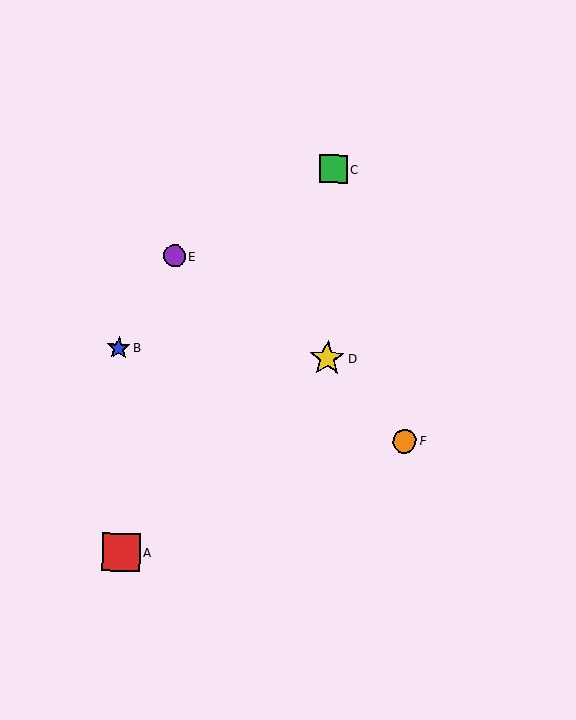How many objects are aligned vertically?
2 objects (C, D) are aligned vertically.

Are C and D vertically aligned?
Yes, both are at x≈333.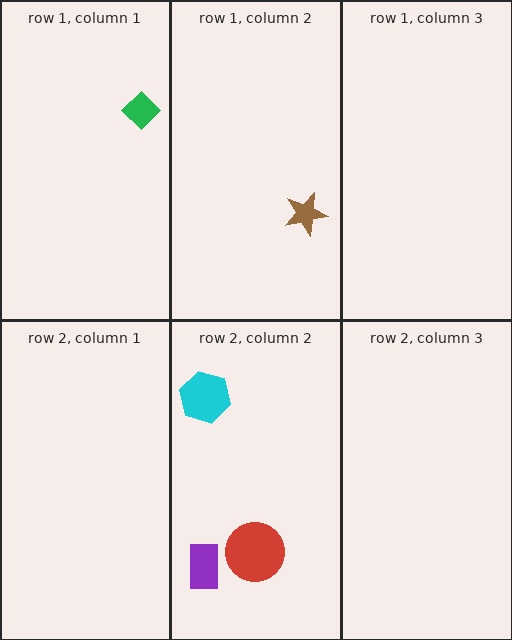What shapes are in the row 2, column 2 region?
The red circle, the purple rectangle, the cyan hexagon.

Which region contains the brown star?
The row 1, column 2 region.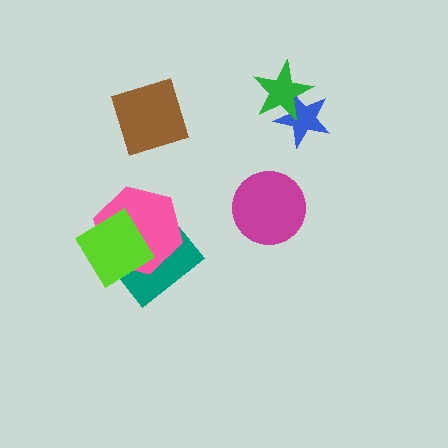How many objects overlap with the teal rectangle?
2 objects overlap with the teal rectangle.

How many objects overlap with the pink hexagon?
2 objects overlap with the pink hexagon.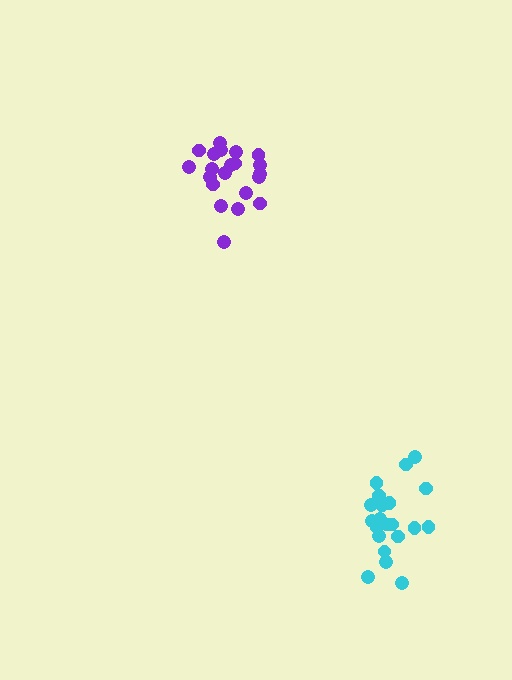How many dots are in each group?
Group 1: 21 dots, Group 2: 21 dots (42 total).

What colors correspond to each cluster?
The clusters are colored: cyan, purple.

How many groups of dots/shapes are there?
There are 2 groups.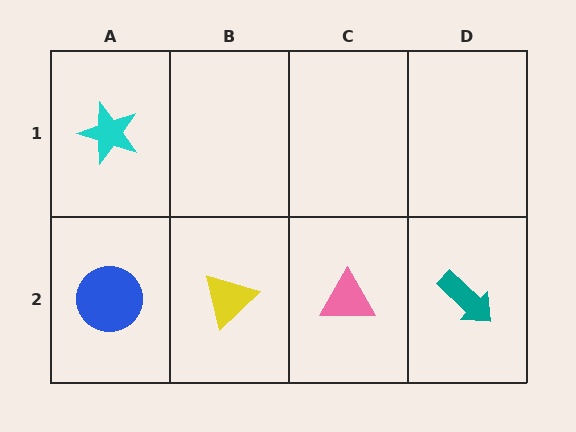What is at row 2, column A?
A blue circle.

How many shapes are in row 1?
1 shape.